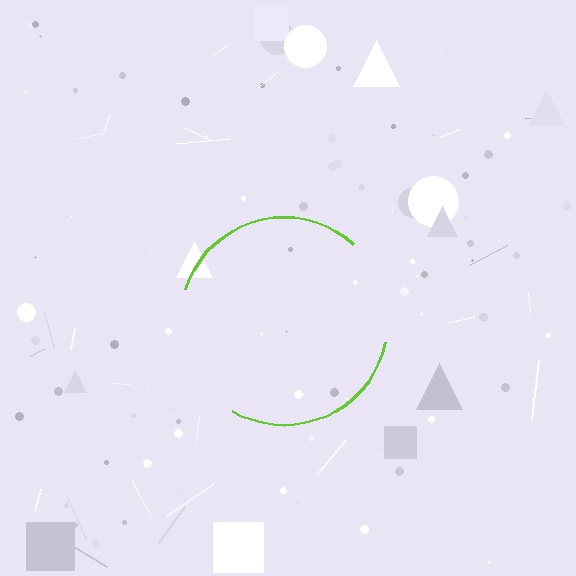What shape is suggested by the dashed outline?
The dashed outline suggests a circle.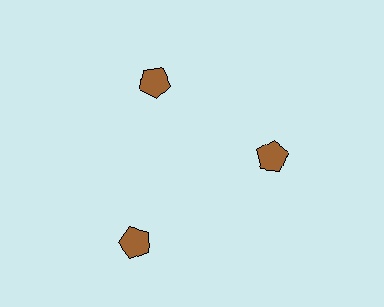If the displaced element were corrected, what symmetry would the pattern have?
It would have 3-fold rotational symmetry — the pattern would map onto itself every 120 degrees.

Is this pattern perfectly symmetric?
No. The 3 brown pentagons are arranged in a ring, but one element near the 7 o'clock position is pushed outward from the center, breaking the 3-fold rotational symmetry.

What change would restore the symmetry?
The symmetry would be restored by moving it inward, back onto the ring so that all 3 pentagons sit at equal angles and equal distance from the center.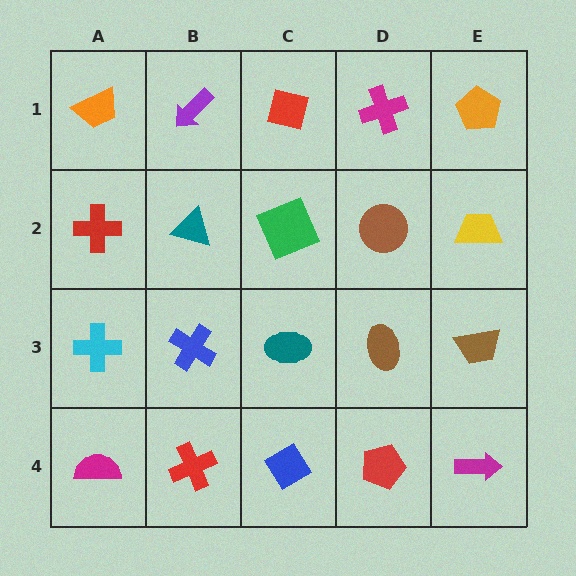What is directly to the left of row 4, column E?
A red pentagon.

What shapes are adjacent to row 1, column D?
A brown circle (row 2, column D), a red square (row 1, column C), an orange pentagon (row 1, column E).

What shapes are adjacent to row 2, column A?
An orange trapezoid (row 1, column A), a cyan cross (row 3, column A), a teal triangle (row 2, column B).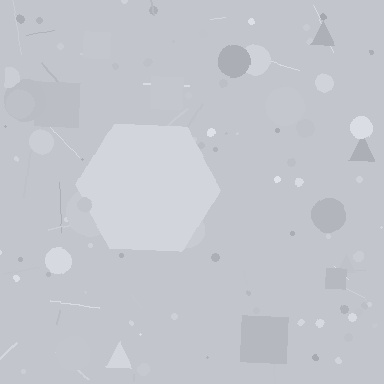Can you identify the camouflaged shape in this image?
The camouflaged shape is a hexagon.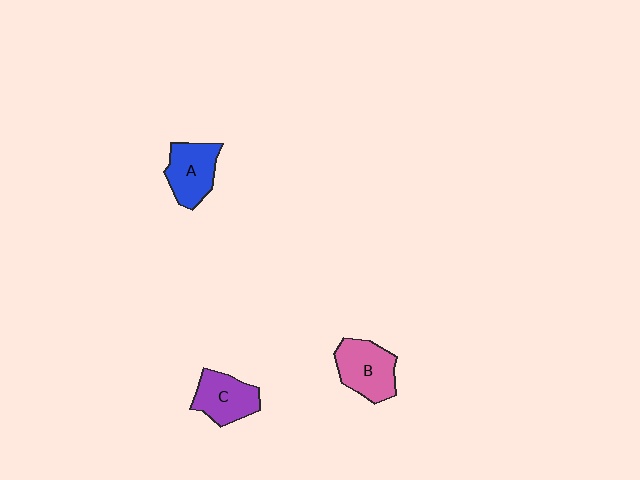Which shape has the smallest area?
Shape C (purple).